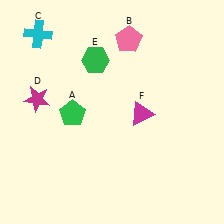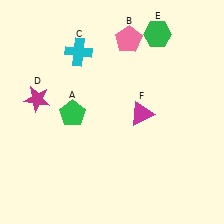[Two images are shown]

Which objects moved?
The objects that moved are: the cyan cross (C), the green hexagon (E).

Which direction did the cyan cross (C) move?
The cyan cross (C) moved right.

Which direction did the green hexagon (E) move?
The green hexagon (E) moved right.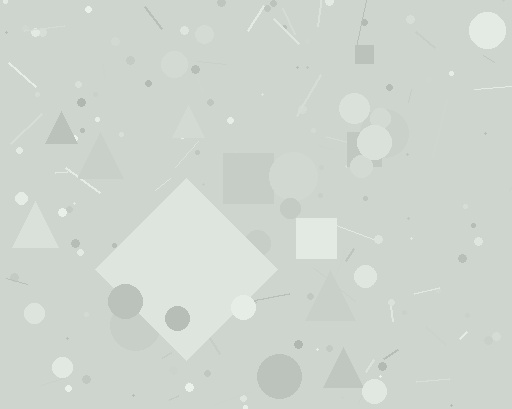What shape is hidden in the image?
A diamond is hidden in the image.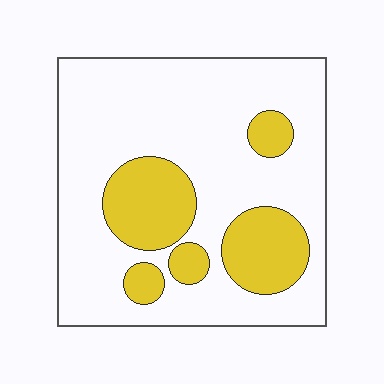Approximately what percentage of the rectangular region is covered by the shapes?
Approximately 25%.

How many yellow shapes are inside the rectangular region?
5.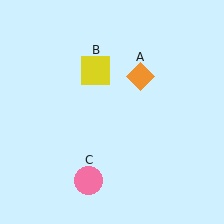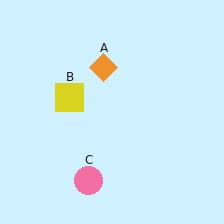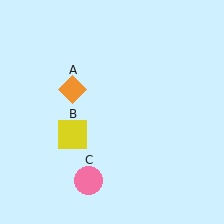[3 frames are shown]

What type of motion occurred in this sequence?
The orange diamond (object A), yellow square (object B) rotated counterclockwise around the center of the scene.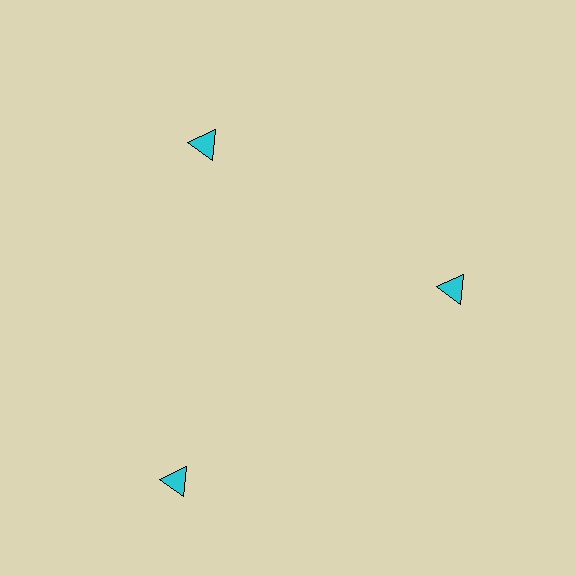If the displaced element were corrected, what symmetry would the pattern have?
It would have 3-fold rotational symmetry — the pattern would map onto itself every 120 degrees.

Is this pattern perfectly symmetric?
No. The 3 cyan triangles are arranged in a ring, but one element near the 7 o'clock position is pushed outward from the center, breaking the 3-fold rotational symmetry.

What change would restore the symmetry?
The symmetry would be restored by moving it inward, back onto the ring so that all 3 triangles sit at equal angles and equal distance from the center.